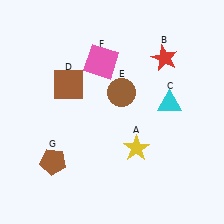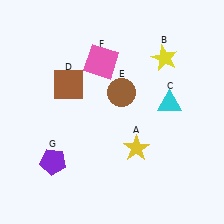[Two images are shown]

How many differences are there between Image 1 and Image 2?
There are 2 differences between the two images.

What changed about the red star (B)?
In Image 1, B is red. In Image 2, it changed to yellow.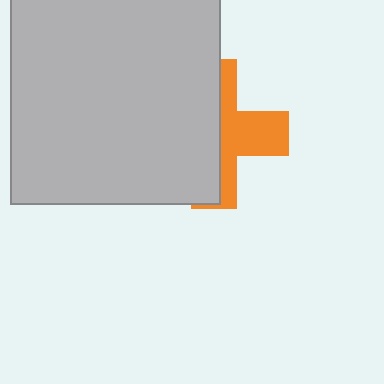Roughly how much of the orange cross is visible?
A small part of it is visible (roughly 42%).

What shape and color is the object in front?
The object in front is a light gray square.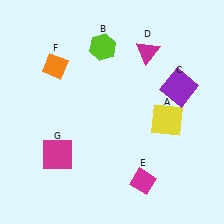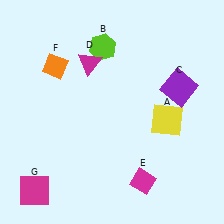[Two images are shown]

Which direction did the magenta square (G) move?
The magenta square (G) moved down.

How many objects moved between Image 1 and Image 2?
2 objects moved between the two images.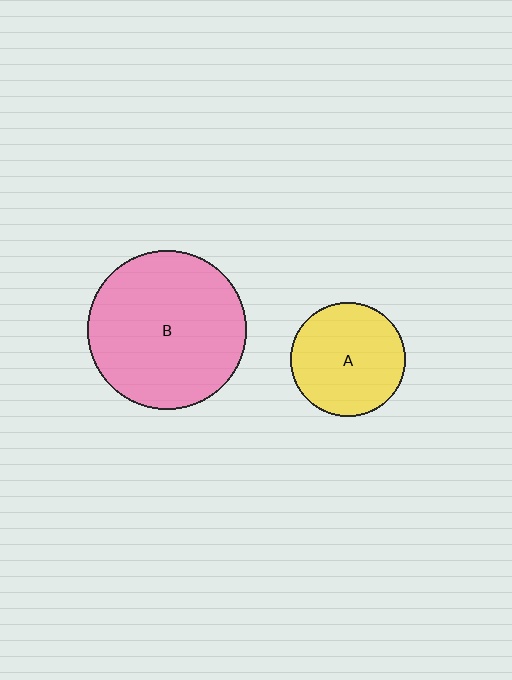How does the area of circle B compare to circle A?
Approximately 1.9 times.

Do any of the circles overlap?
No, none of the circles overlap.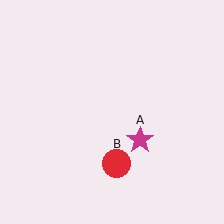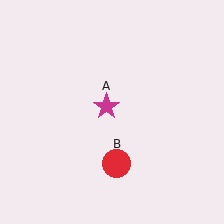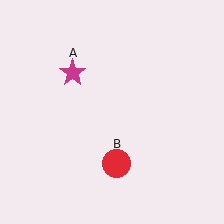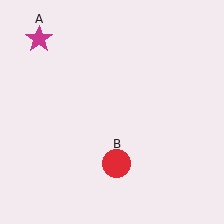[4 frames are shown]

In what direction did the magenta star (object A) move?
The magenta star (object A) moved up and to the left.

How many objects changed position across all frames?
1 object changed position: magenta star (object A).